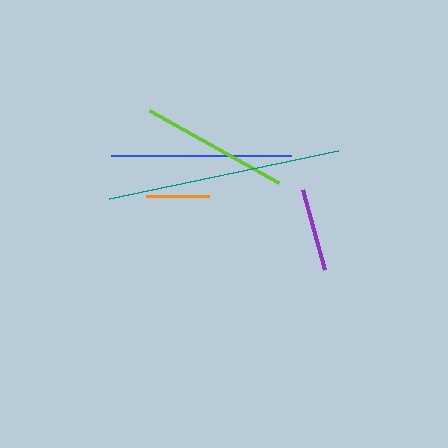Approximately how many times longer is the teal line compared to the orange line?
The teal line is approximately 3.7 times the length of the orange line.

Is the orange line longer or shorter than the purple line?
The purple line is longer than the orange line.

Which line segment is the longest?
The teal line is the longest at approximately 235 pixels.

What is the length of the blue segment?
The blue segment is approximately 180 pixels long.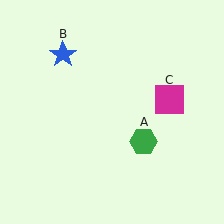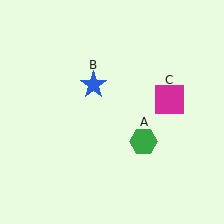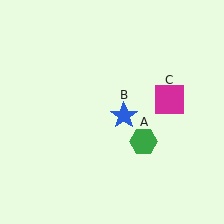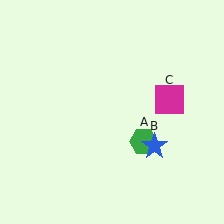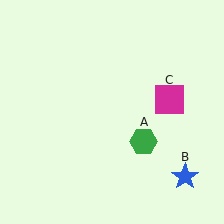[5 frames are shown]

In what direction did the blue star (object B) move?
The blue star (object B) moved down and to the right.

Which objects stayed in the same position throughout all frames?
Green hexagon (object A) and magenta square (object C) remained stationary.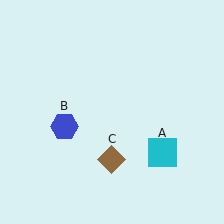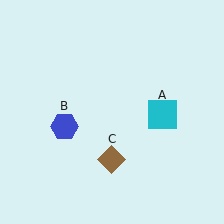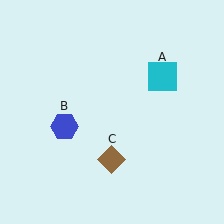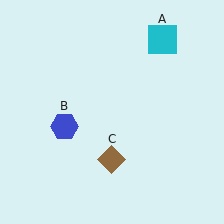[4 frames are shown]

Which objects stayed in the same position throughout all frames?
Blue hexagon (object B) and brown diamond (object C) remained stationary.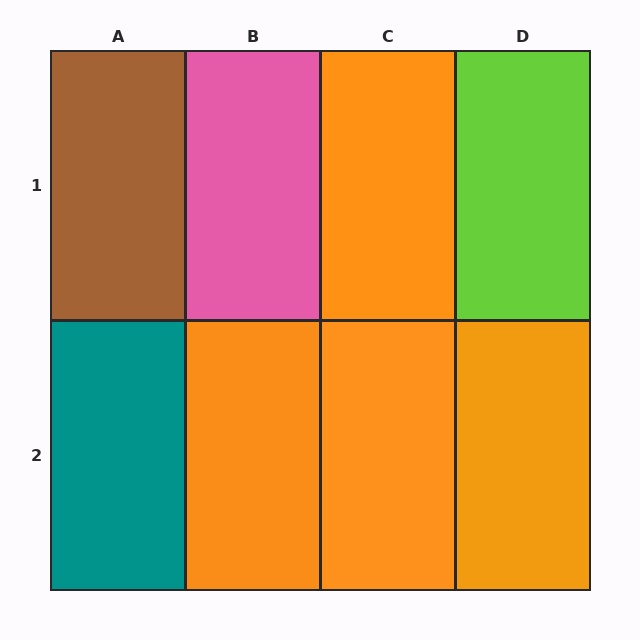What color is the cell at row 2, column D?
Orange.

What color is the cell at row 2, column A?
Teal.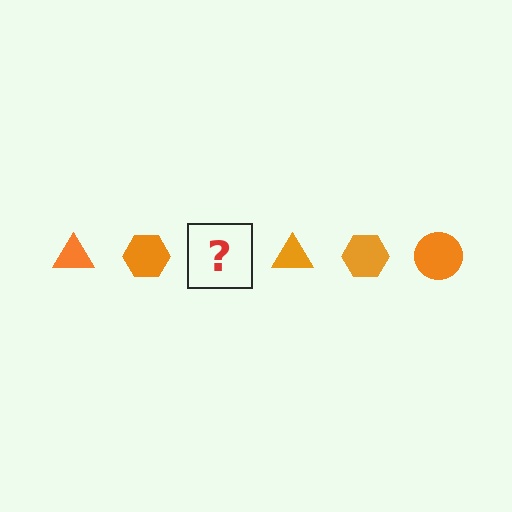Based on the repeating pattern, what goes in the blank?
The blank should be an orange circle.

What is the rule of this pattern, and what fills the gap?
The rule is that the pattern cycles through triangle, hexagon, circle shapes in orange. The gap should be filled with an orange circle.